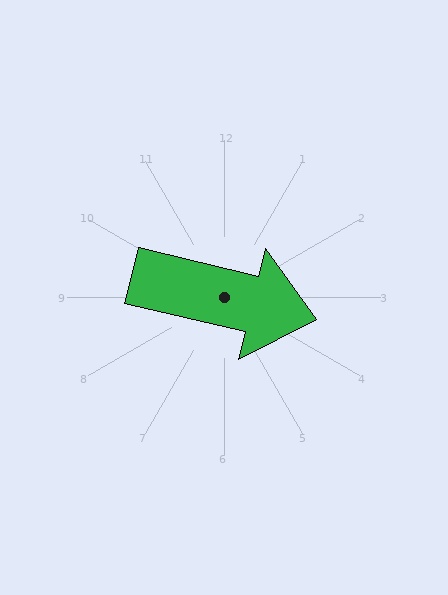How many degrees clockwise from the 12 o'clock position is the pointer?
Approximately 104 degrees.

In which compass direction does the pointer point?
East.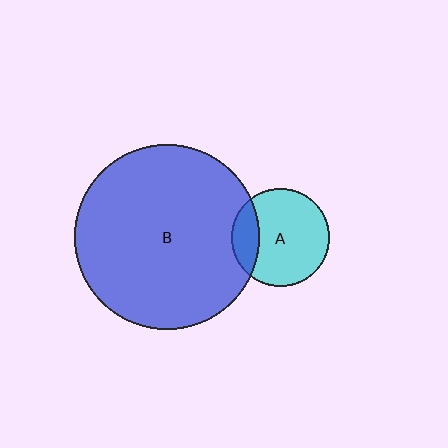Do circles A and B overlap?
Yes.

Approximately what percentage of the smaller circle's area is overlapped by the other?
Approximately 20%.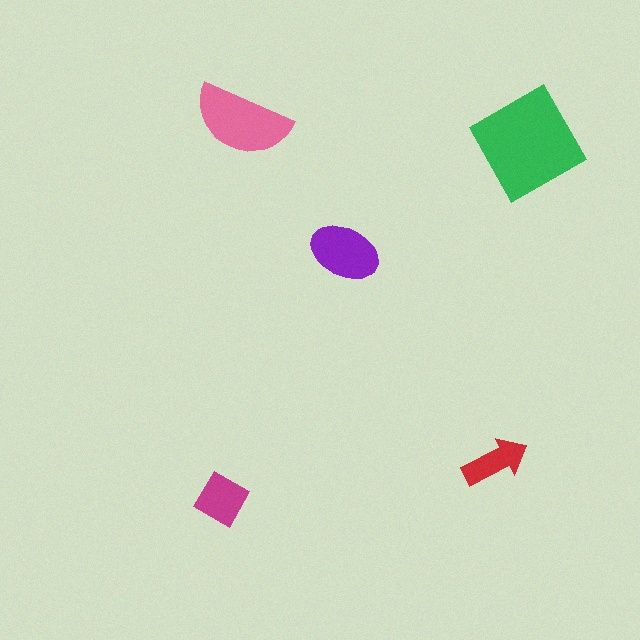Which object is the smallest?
The red arrow.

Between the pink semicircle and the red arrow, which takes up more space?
The pink semicircle.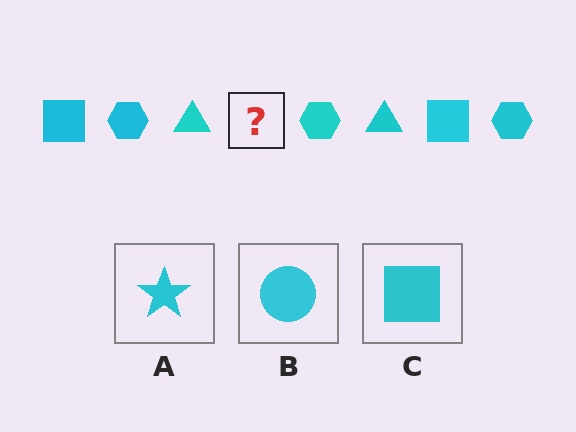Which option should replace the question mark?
Option C.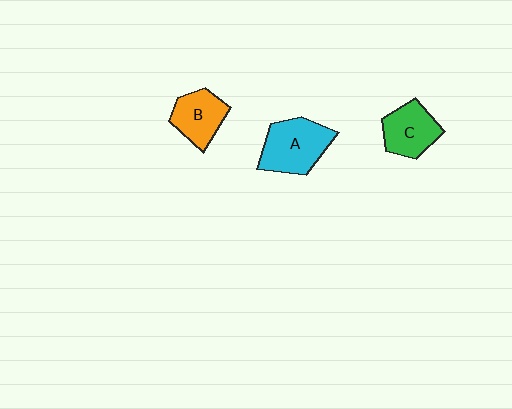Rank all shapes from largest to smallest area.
From largest to smallest: A (cyan), C (green), B (orange).